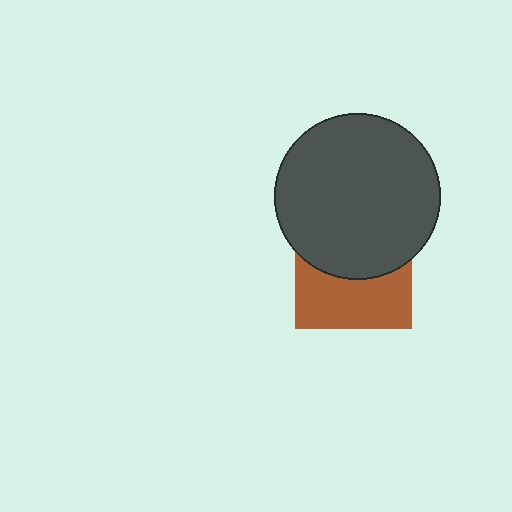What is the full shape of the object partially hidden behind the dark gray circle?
The partially hidden object is a brown square.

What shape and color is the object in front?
The object in front is a dark gray circle.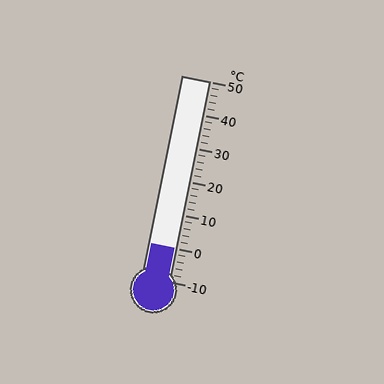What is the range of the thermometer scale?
The thermometer scale ranges from -10°C to 50°C.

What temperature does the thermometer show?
The thermometer shows approximately 0°C.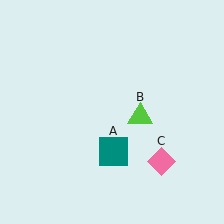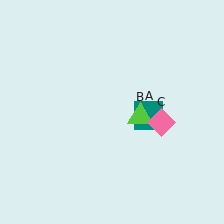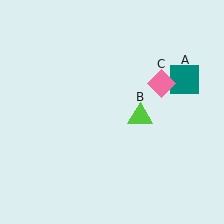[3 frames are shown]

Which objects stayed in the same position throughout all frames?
Lime triangle (object B) remained stationary.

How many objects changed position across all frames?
2 objects changed position: teal square (object A), pink diamond (object C).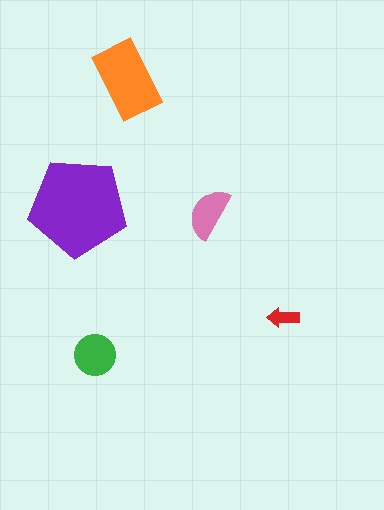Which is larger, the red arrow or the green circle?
The green circle.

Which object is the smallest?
The red arrow.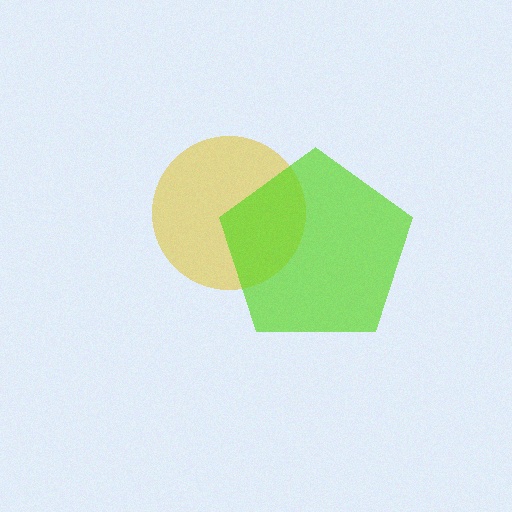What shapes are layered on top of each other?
The layered shapes are: a yellow circle, a lime pentagon.